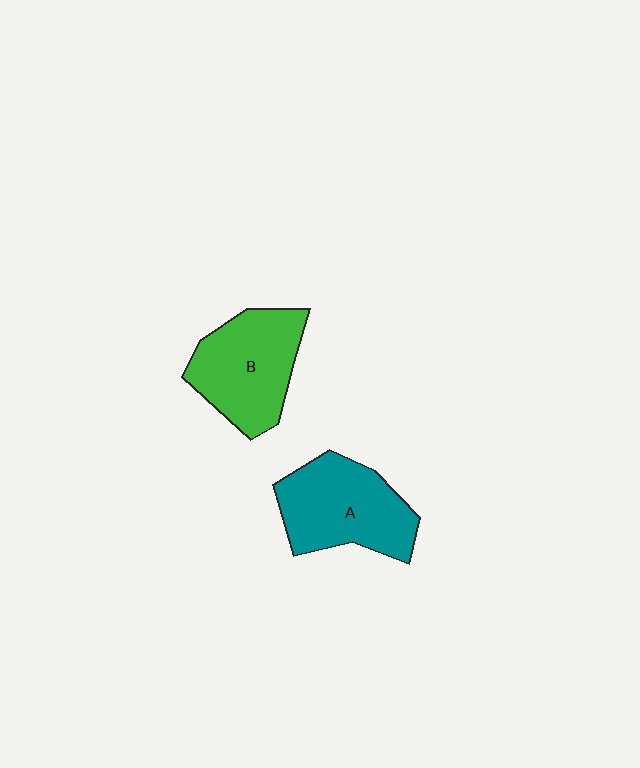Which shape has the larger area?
Shape A (teal).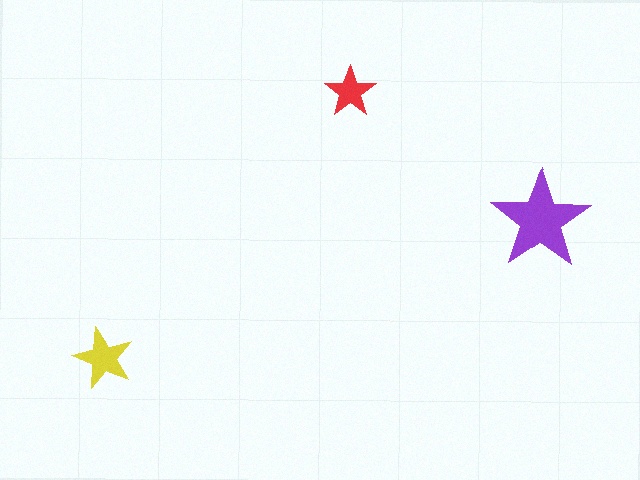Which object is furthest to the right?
The purple star is rightmost.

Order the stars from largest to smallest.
the purple one, the yellow one, the red one.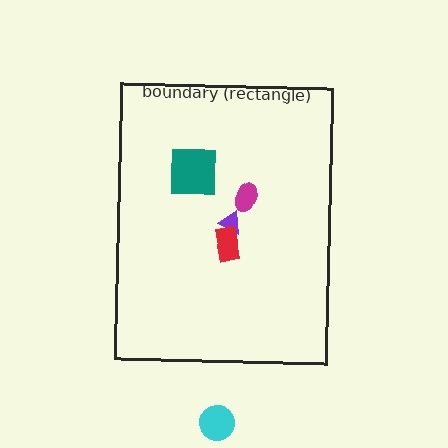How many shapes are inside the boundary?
4 inside, 1 outside.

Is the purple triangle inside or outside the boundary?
Inside.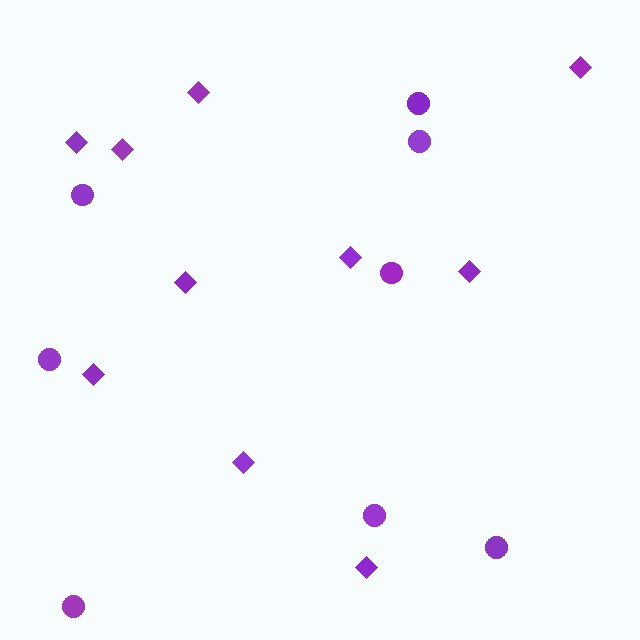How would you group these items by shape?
There are 2 groups: one group of circles (8) and one group of diamonds (10).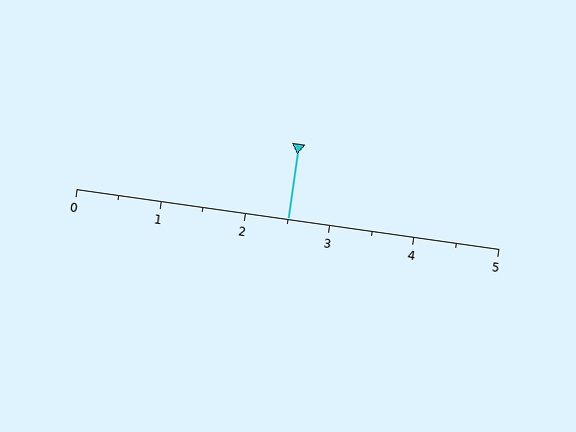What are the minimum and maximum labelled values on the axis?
The axis runs from 0 to 5.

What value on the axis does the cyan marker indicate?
The marker indicates approximately 2.5.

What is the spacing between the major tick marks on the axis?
The major ticks are spaced 1 apart.